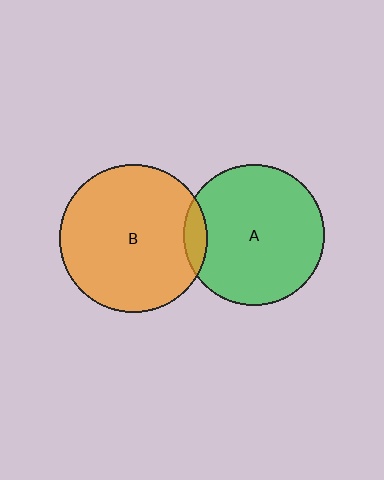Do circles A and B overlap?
Yes.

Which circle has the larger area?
Circle B (orange).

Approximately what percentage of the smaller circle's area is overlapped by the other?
Approximately 10%.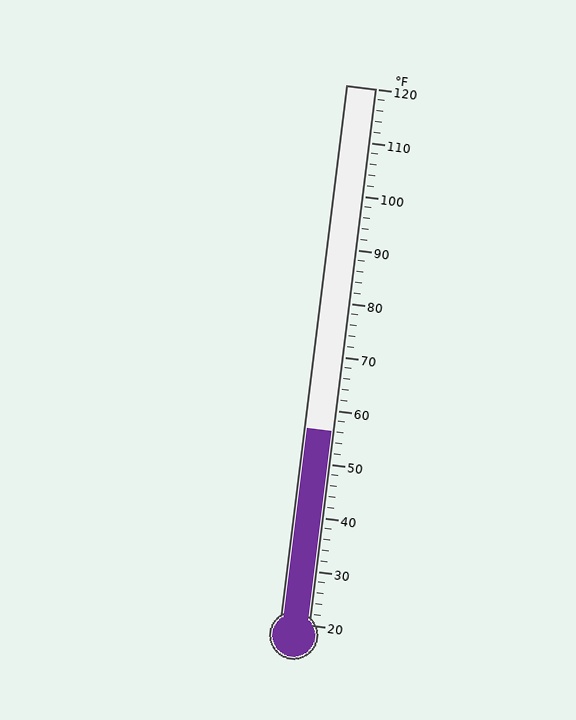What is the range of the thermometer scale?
The thermometer scale ranges from 20°F to 120°F.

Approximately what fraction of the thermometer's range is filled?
The thermometer is filled to approximately 35% of its range.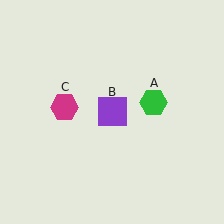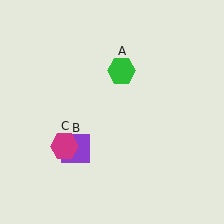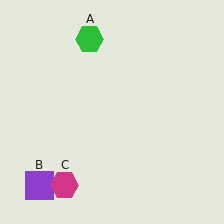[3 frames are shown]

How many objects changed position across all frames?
3 objects changed position: green hexagon (object A), purple square (object B), magenta hexagon (object C).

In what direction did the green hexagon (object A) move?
The green hexagon (object A) moved up and to the left.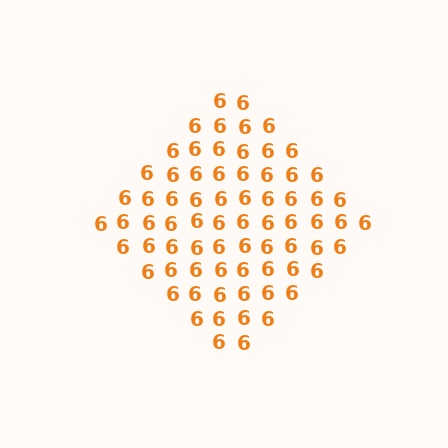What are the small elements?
The small elements are digit 6's.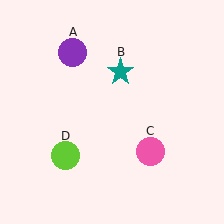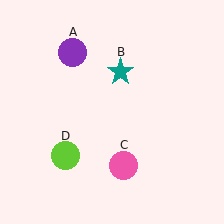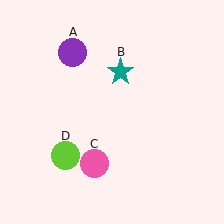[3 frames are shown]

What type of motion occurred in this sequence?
The pink circle (object C) rotated clockwise around the center of the scene.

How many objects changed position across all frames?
1 object changed position: pink circle (object C).